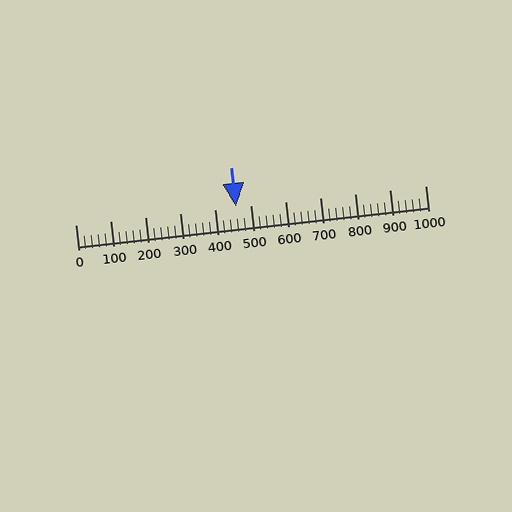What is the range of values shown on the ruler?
The ruler shows values from 0 to 1000.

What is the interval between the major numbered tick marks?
The major tick marks are spaced 100 units apart.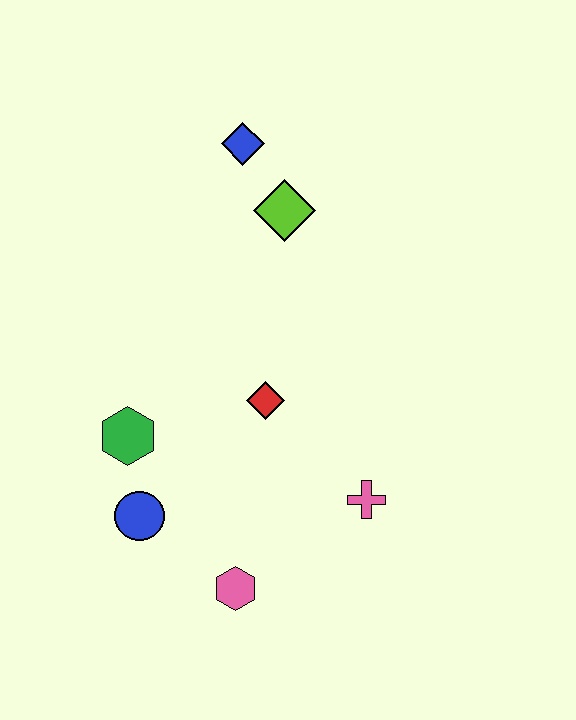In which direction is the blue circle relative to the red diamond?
The blue circle is to the left of the red diamond.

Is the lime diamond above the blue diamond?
No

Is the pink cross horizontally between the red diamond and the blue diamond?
No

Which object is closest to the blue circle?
The green hexagon is closest to the blue circle.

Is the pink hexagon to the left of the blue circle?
No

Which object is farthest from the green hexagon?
The blue diamond is farthest from the green hexagon.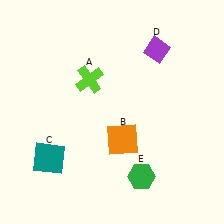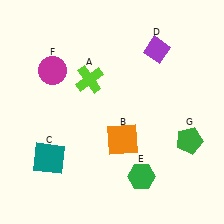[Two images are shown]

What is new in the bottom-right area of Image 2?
A green pentagon (G) was added in the bottom-right area of Image 2.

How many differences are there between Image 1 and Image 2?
There are 2 differences between the two images.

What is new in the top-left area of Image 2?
A magenta circle (F) was added in the top-left area of Image 2.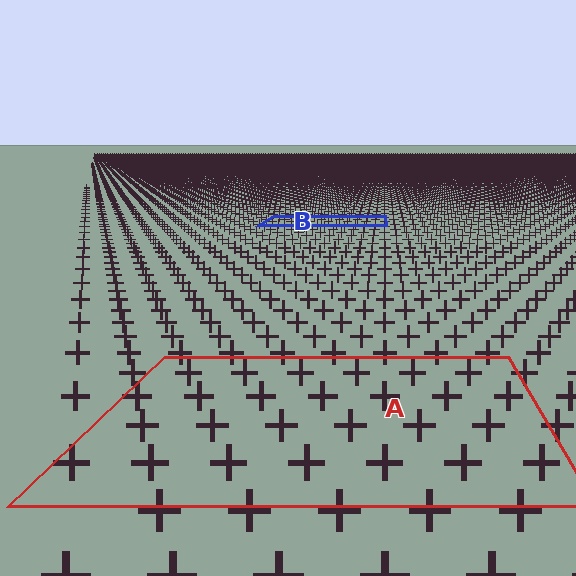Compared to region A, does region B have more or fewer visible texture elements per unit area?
Region B has more texture elements per unit area — they are packed more densely because it is farther away.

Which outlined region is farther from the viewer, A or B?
Region B is farther from the viewer — the texture elements inside it appear smaller and more densely packed.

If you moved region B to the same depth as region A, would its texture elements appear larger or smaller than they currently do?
They would appear larger. At a closer depth, the same texture elements are projected at a bigger on-screen size.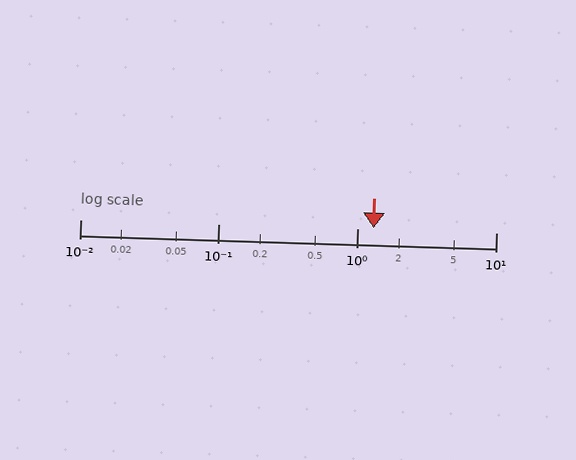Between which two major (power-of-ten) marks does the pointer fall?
The pointer is between 1 and 10.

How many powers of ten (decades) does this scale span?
The scale spans 3 decades, from 0.01 to 10.